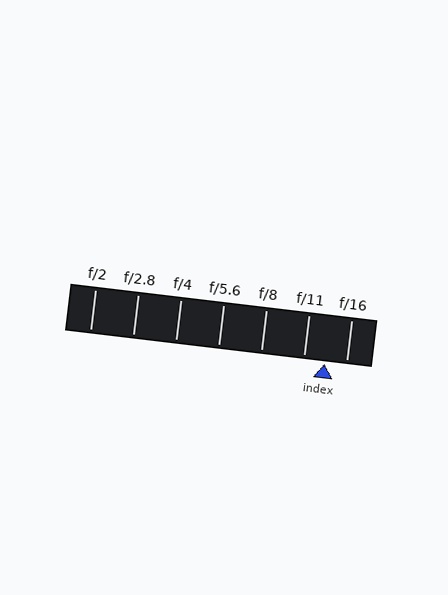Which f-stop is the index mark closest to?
The index mark is closest to f/11.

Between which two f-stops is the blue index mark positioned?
The index mark is between f/11 and f/16.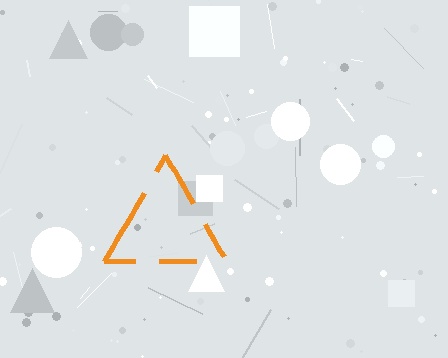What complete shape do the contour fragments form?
The contour fragments form a triangle.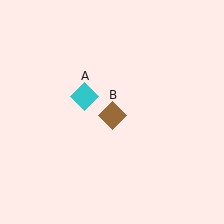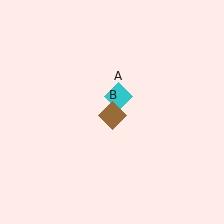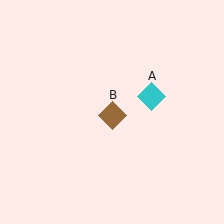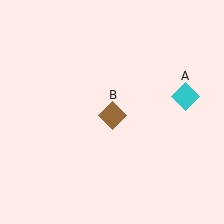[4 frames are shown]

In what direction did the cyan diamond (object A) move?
The cyan diamond (object A) moved right.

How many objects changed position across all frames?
1 object changed position: cyan diamond (object A).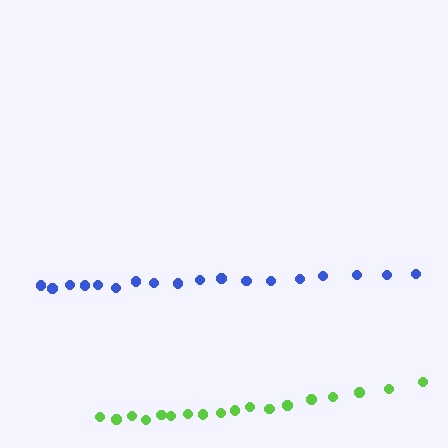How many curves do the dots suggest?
There are 2 distinct paths.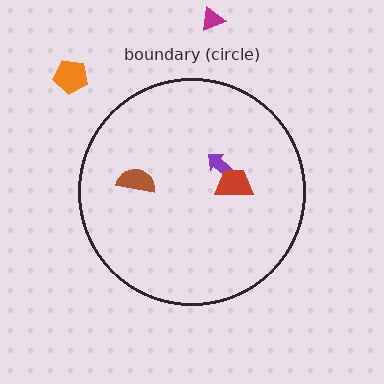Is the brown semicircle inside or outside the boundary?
Inside.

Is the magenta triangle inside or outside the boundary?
Outside.